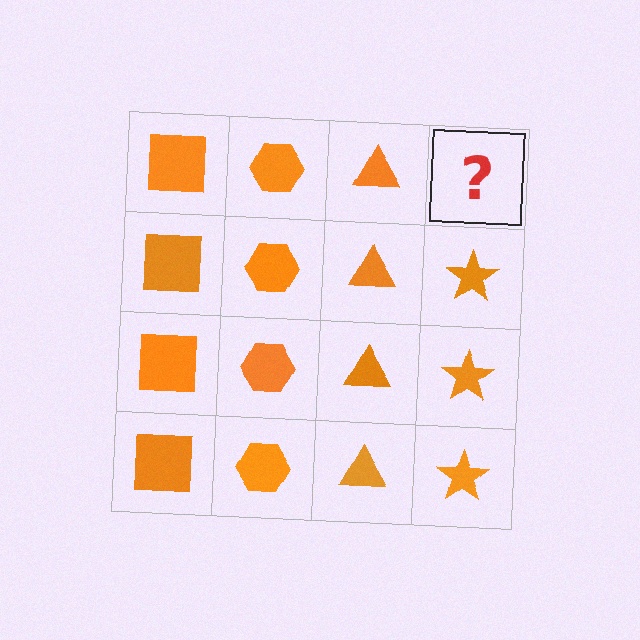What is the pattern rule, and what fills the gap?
The rule is that each column has a consistent shape. The gap should be filled with an orange star.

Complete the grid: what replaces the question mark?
The question mark should be replaced with an orange star.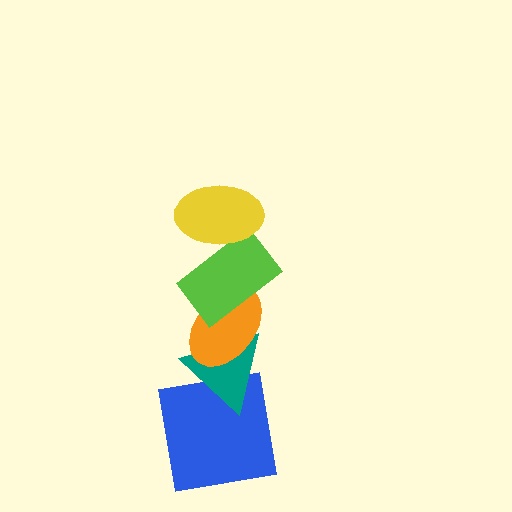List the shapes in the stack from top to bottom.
From top to bottom: the yellow ellipse, the lime rectangle, the orange ellipse, the teal triangle, the blue square.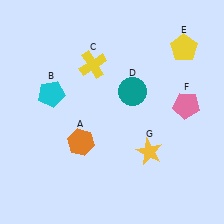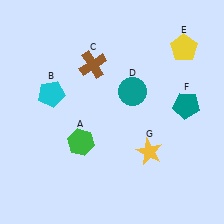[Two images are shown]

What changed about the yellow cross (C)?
In Image 1, C is yellow. In Image 2, it changed to brown.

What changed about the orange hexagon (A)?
In Image 1, A is orange. In Image 2, it changed to green.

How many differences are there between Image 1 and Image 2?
There are 3 differences between the two images.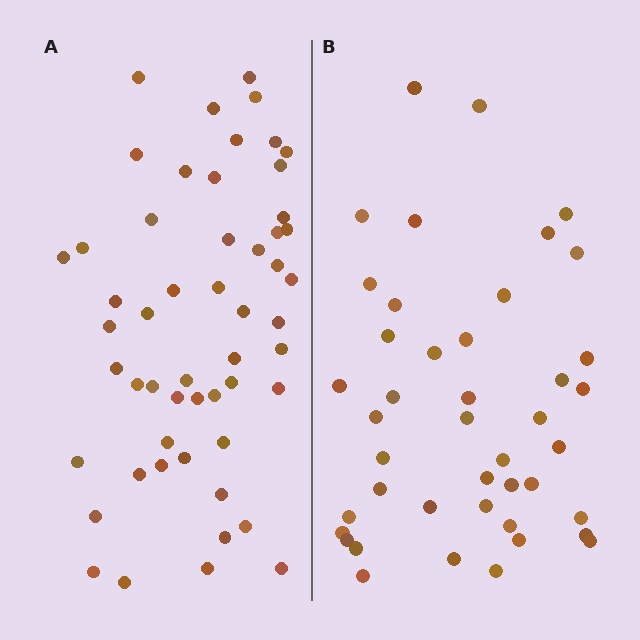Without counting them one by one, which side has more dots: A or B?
Region A (the left region) has more dots.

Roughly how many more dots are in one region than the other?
Region A has roughly 10 or so more dots than region B.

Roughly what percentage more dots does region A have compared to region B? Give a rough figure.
About 25% more.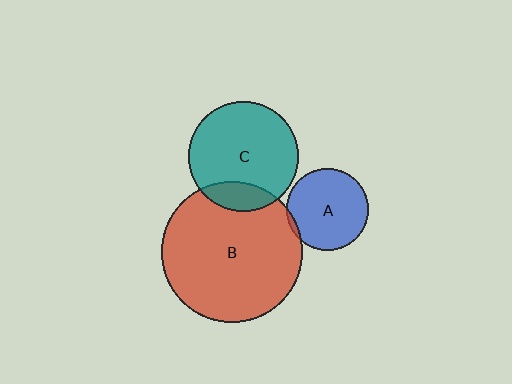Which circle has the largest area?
Circle B (red).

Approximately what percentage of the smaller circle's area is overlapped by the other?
Approximately 5%.